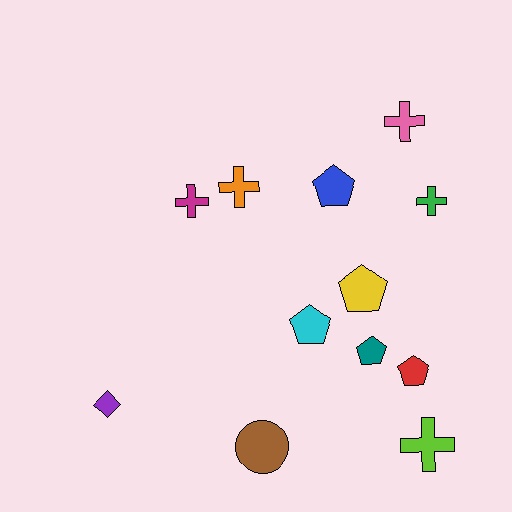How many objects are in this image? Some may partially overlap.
There are 12 objects.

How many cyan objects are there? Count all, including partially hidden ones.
There is 1 cyan object.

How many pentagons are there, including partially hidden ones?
There are 5 pentagons.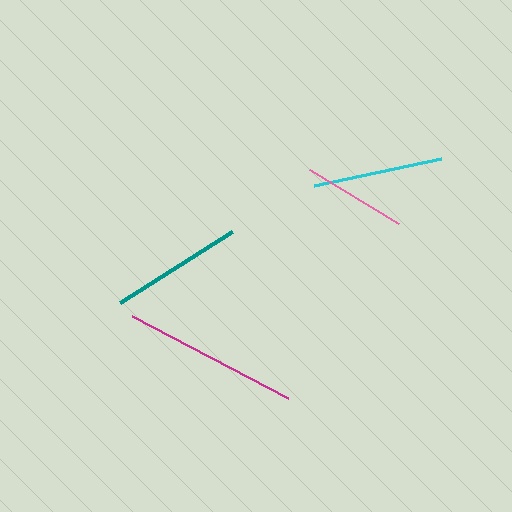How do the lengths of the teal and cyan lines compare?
The teal and cyan lines are approximately the same length.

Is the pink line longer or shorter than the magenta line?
The magenta line is longer than the pink line.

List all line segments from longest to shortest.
From longest to shortest: magenta, teal, cyan, pink.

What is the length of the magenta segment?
The magenta segment is approximately 177 pixels long.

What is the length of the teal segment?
The teal segment is approximately 132 pixels long.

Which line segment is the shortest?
The pink line is the shortest at approximately 103 pixels.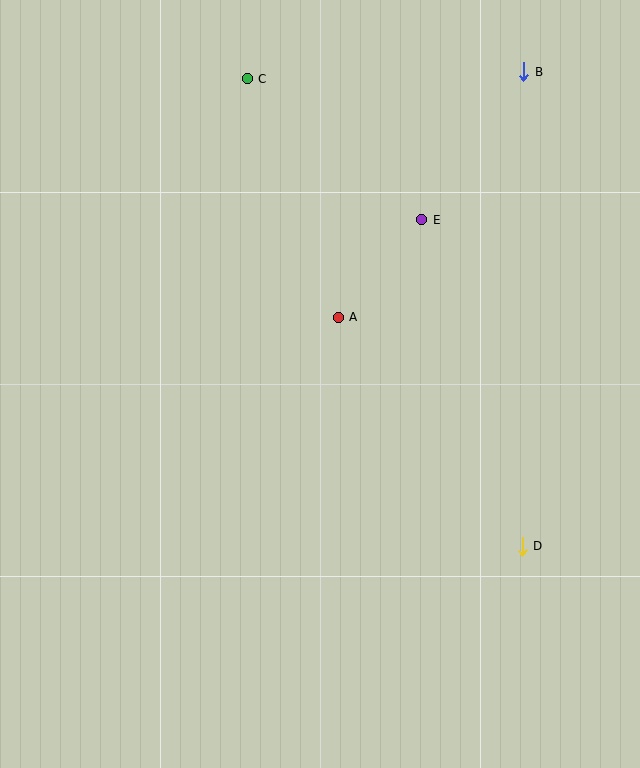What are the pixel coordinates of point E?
Point E is at (422, 220).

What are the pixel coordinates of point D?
Point D is at (522, 546).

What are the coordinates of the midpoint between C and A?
The midpoint between C and A is at (293, 198).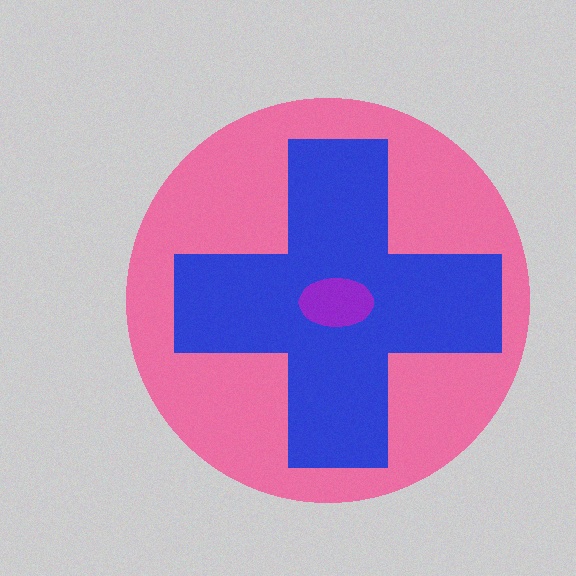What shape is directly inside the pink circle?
The blue cross.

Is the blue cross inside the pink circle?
Yes.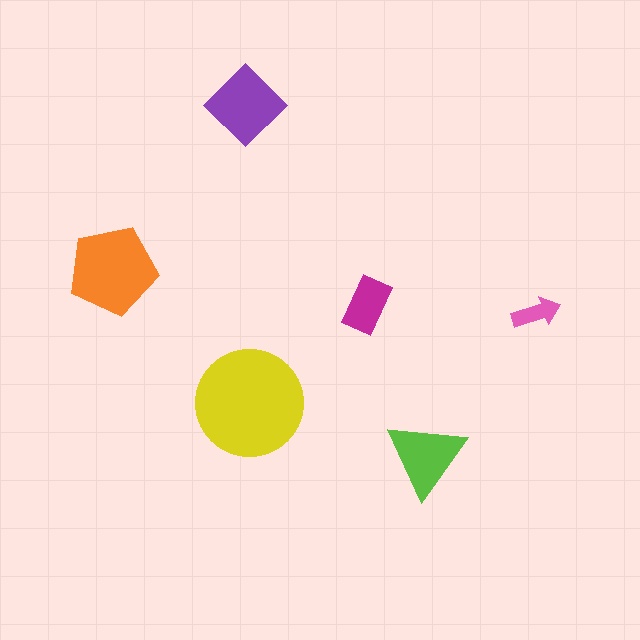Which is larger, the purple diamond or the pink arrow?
The purple diamond.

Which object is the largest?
The yellow circle.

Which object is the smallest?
The pink arrow.